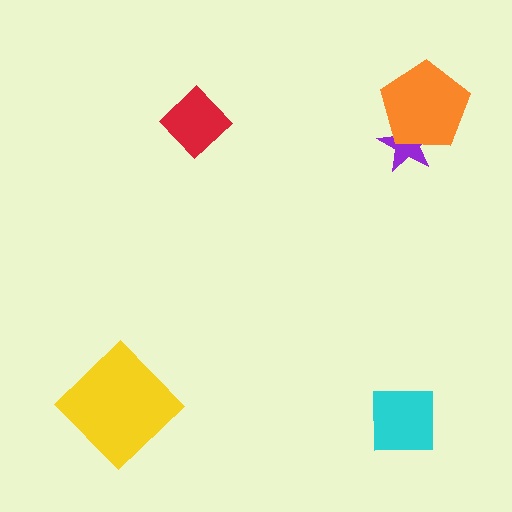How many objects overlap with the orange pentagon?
1 object overlaps with the orange pentagon.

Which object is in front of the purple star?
The orange pentagon is in front of the purple star.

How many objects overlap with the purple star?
1 object overlaps with the purple star.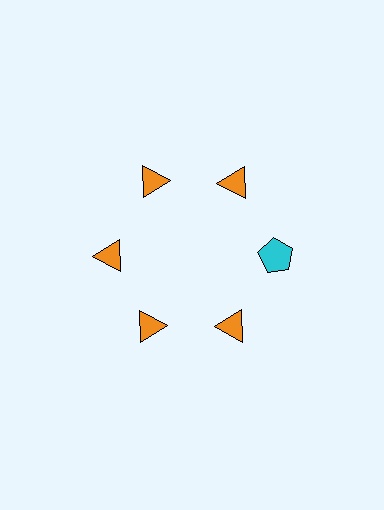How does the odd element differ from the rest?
It differs in both color (cyan instead of orange) and shape (pentagon instead of triangle).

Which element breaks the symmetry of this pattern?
The cyan pentagon at roughly the 3 o'clock position breaks the symmetry. All other shapes are orange triangles.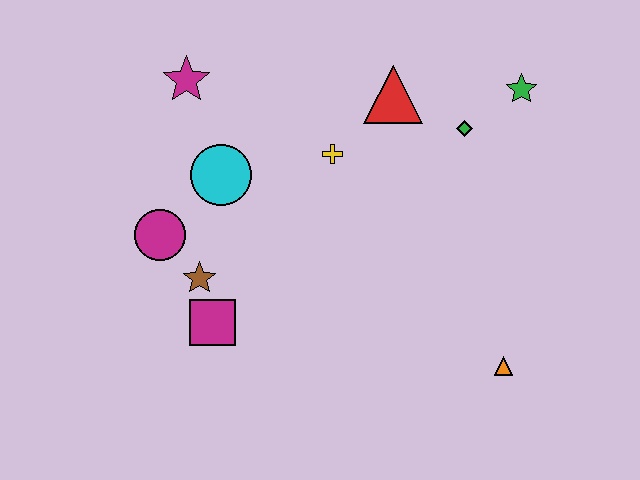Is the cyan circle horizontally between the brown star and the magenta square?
No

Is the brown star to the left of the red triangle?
Yes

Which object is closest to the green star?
The green diamond is closest to the green star.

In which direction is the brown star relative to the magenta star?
The brown star is below the magenta star.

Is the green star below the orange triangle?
No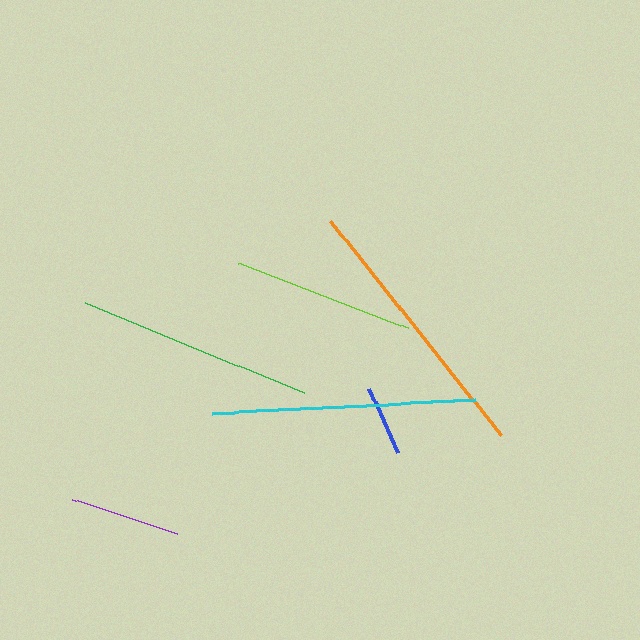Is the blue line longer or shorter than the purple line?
The purple line is longer than the blue line.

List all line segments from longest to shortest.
From longest to shortest: orange, cyan, green, lime, purple, blue.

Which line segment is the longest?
The orange line is the longest at approximately 274 pixels.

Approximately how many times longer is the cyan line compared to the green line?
The cyan line is approximately 1.1 times the length of the green line.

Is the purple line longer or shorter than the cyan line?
The cyan line is longer than the purple line.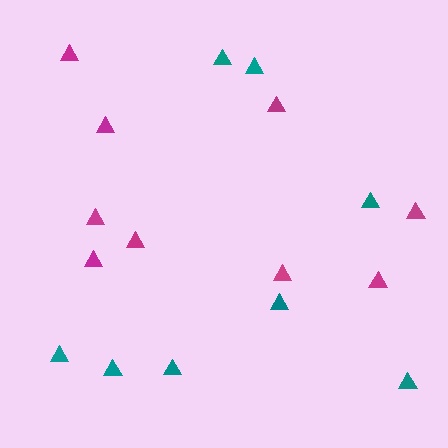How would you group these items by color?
There are 2 groups: one group of magenta triangles (9) and one group of teal triangles (8).